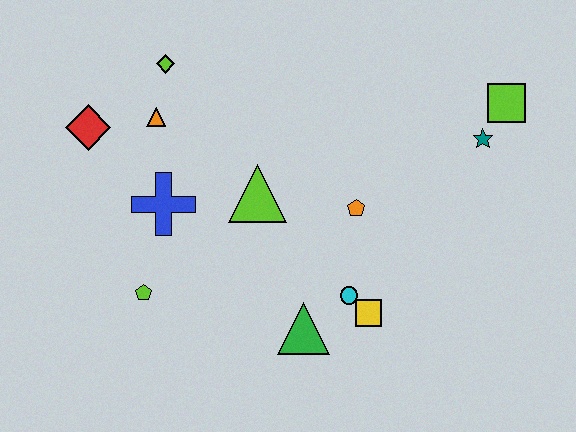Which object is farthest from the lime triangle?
The lime square is farthest from the lime triangle.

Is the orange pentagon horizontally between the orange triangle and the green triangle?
No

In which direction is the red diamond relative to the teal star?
The red diamond is to the left of the teal star.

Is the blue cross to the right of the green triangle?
No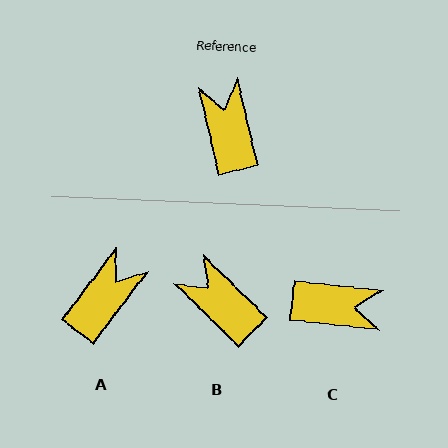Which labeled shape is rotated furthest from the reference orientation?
C, about 110 degrees away.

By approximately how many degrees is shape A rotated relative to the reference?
Approximately 51 degrees clockwise.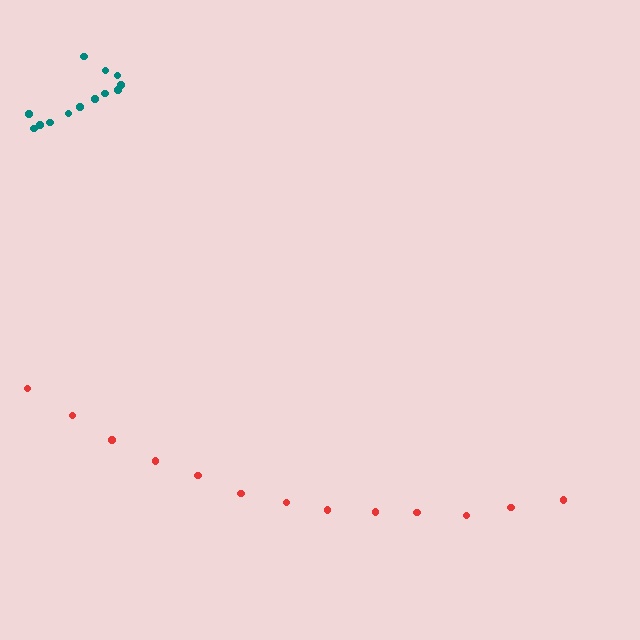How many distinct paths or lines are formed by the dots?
There are 2 distinct paths.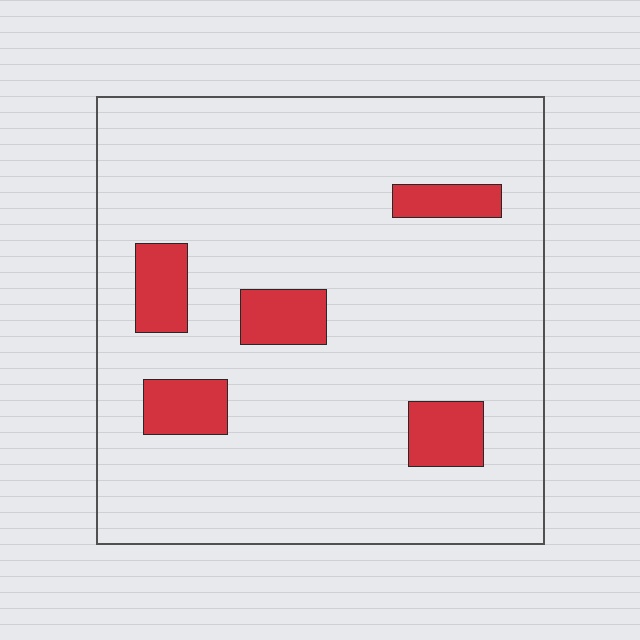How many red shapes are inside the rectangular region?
5.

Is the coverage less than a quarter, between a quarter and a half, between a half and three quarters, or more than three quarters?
Less than a quarter.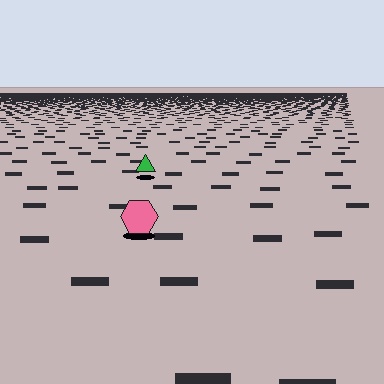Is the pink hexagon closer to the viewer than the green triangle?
Yes. The pink hexagon is closer — you can tell from the texture gradient: the ground texture is coarser near it.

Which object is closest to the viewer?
The pink hexagon is closest. The texture marks near it are larger and more spread out.